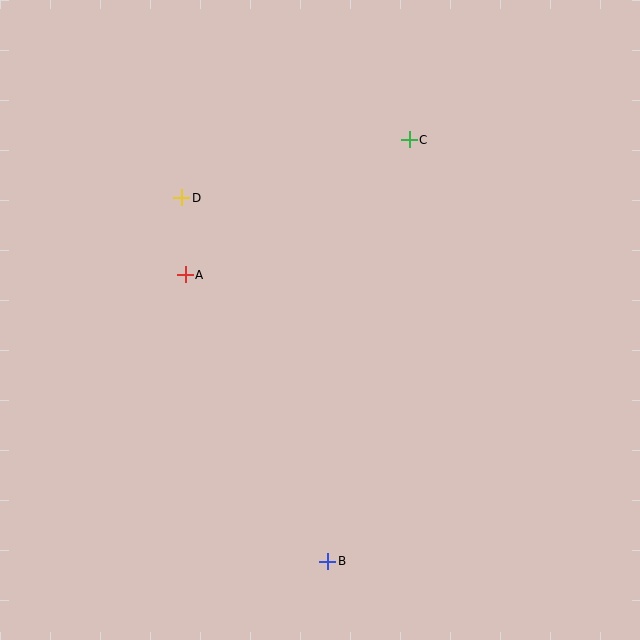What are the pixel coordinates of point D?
Point D is at (182, 198).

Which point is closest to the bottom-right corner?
Point B is closest to the bottom-right corner.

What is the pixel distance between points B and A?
The distance between B and A is 320 pixels.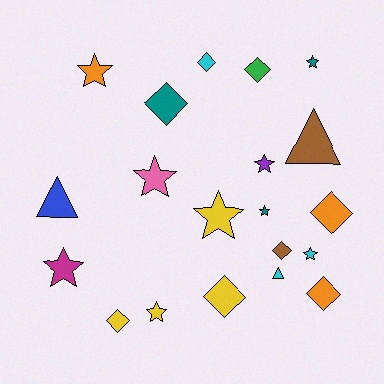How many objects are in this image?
There are 20 objects.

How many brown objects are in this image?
There are 2 brown objects.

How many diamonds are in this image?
There are 8 diamonds.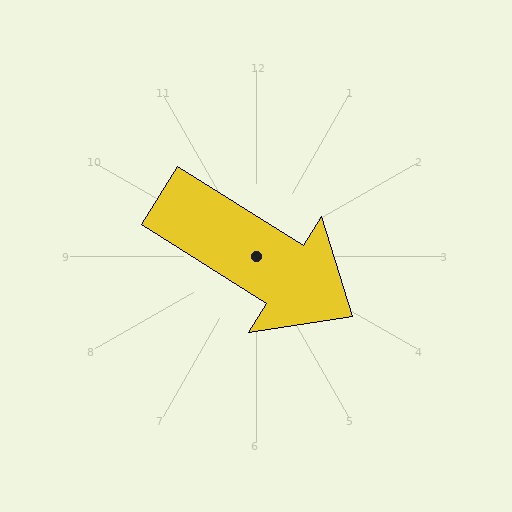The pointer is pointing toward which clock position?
Roughly 4 o'clock.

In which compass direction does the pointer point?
Southeast.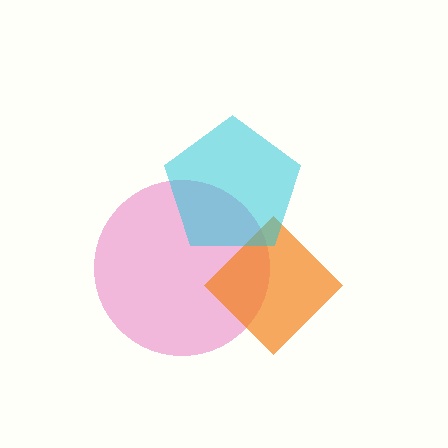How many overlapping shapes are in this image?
There are 3 overlapping shapes in the image.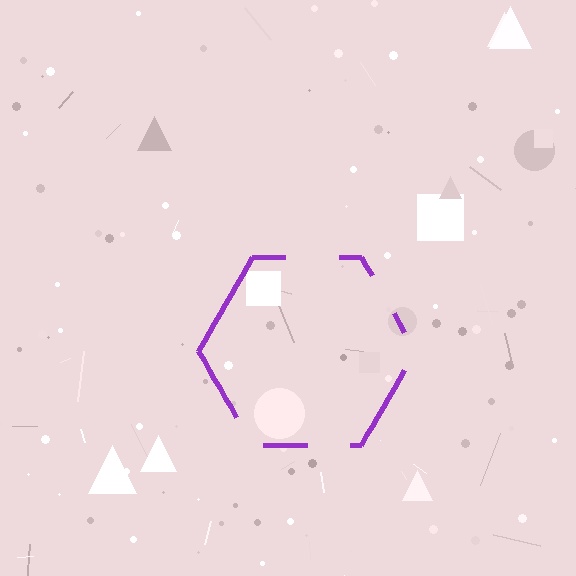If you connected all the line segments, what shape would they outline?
They would outline a hexagon.